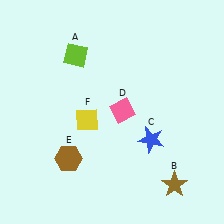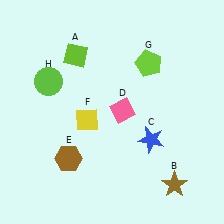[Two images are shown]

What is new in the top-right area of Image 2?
A lime pentagon (G) was added in the top-right area of Image 2.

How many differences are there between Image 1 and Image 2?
There are 2 differences between the two images.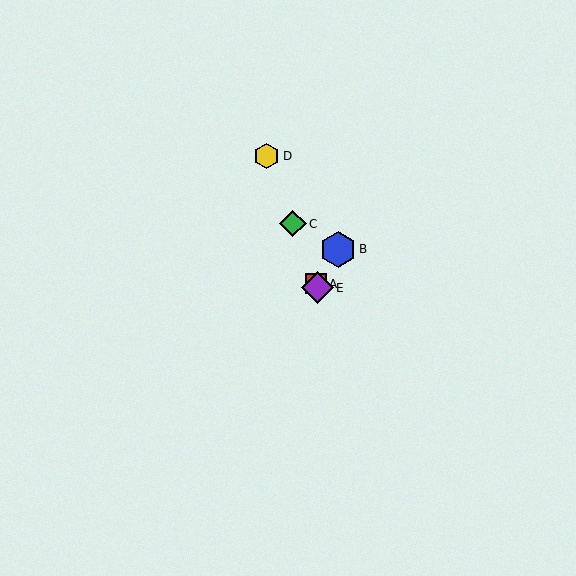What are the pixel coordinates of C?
Object C is at (293, 224).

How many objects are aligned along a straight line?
4 objects (A, C, D, E) are aligned along a straight line.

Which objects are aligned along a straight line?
Objects A, C, D, E are aligned along a straight line.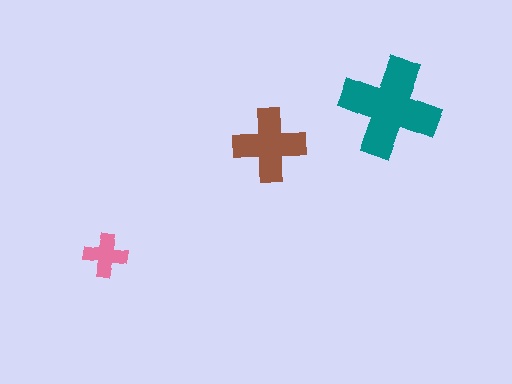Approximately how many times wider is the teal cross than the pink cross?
About 2.5 times wider.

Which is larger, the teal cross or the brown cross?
The teal one.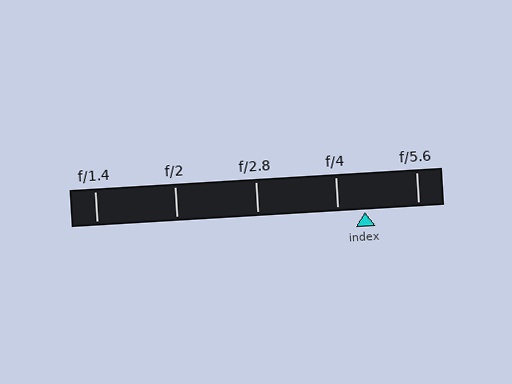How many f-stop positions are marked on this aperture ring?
There are 5 f-stop positions marked.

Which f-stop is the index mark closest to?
The index mark is closest to f/4.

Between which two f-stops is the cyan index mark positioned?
The index mark is between f/4 and f/5.6.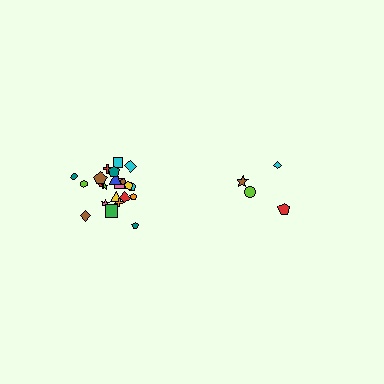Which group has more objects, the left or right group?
The left group.